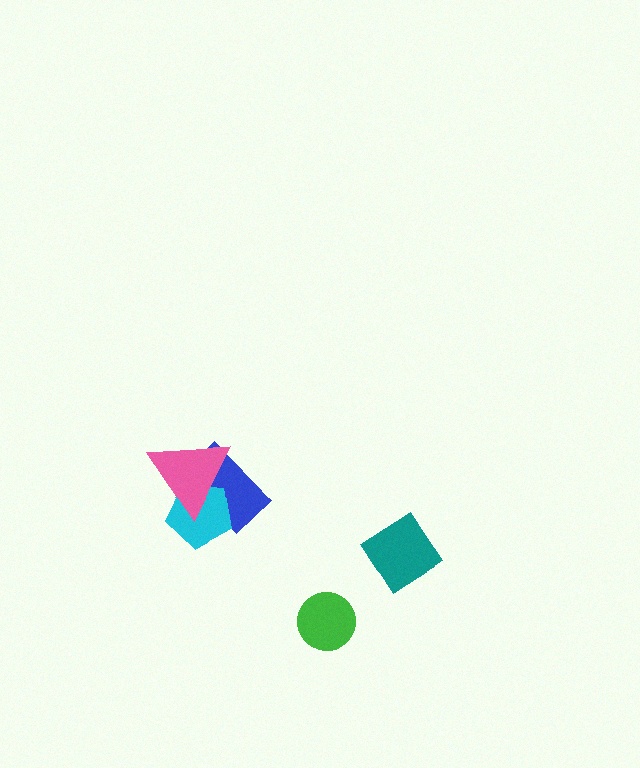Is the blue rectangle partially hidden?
Yes, it is partially covered by another shape.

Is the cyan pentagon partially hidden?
Yes, it is partially covered by another shape.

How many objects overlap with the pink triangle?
2 objects overlap with the pink triangle.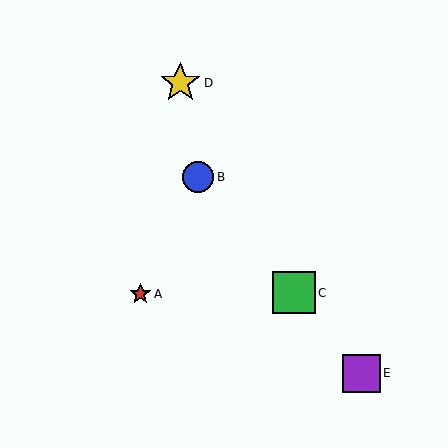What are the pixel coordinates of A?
Object A is at (140, 294).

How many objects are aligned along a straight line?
3 objects (B, C, E) are aligned along a straight line.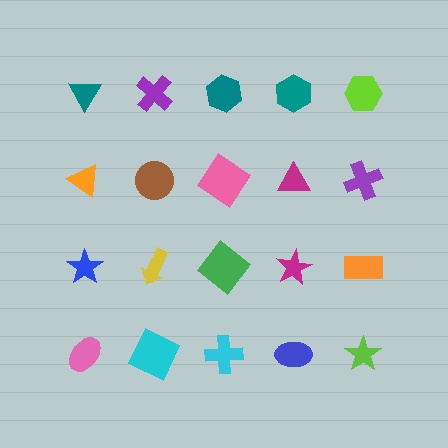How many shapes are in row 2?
5 shapes.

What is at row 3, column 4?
A magenta star.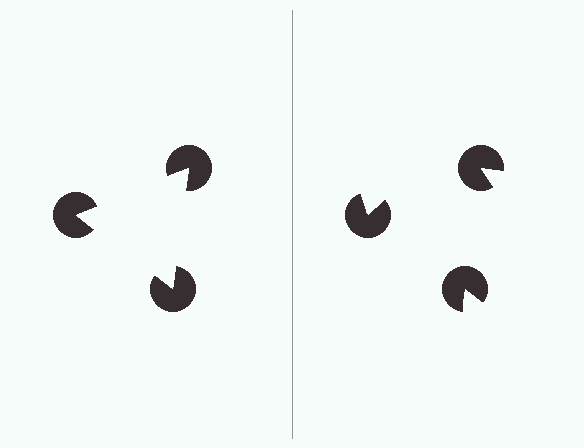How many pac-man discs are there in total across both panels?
6 — 3 on each side.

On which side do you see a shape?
An illusory triangle appears on the left side. On the right side the wedge cuts are rotated, so no coherent shape forms.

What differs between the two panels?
The pac-man discs are positioned identically on both sides; only the wedge orientations differ. On the left they align to a triangle; on the right they are misaligned.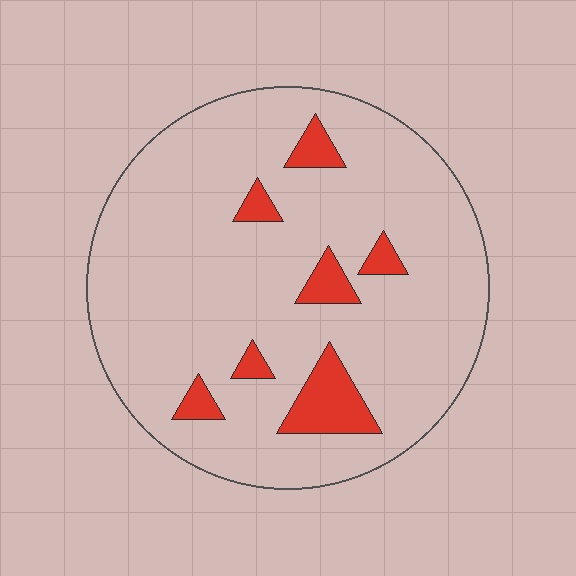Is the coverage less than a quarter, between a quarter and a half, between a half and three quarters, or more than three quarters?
Less than a quarter.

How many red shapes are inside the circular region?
7.